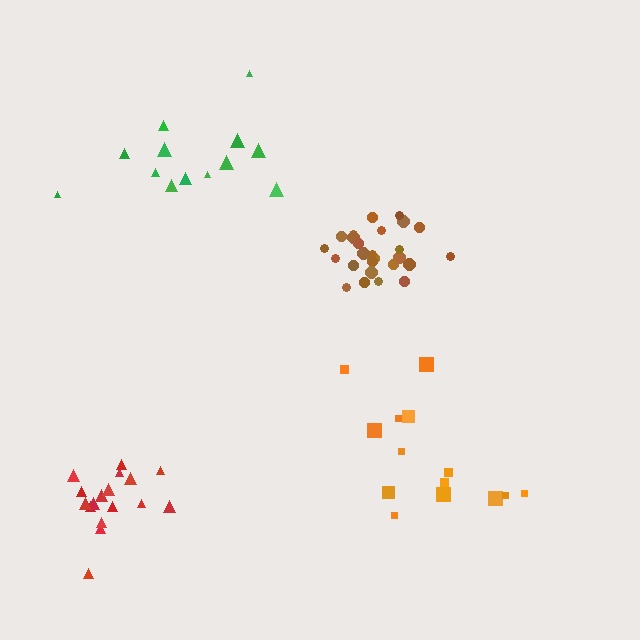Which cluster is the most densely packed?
Brown.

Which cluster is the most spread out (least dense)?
Orange.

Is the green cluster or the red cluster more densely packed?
Red.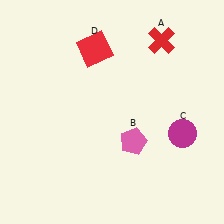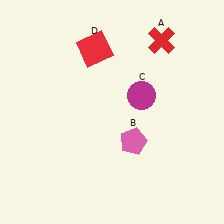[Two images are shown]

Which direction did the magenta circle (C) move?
The magenta circle (C) moved left.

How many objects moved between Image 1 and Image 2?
1 object moved between the two images.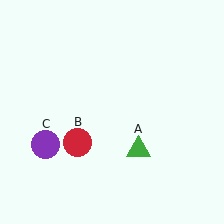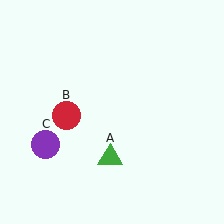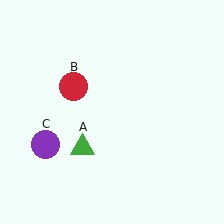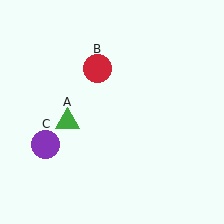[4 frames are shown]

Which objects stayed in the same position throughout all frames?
Purple circle (object C) remained stationary.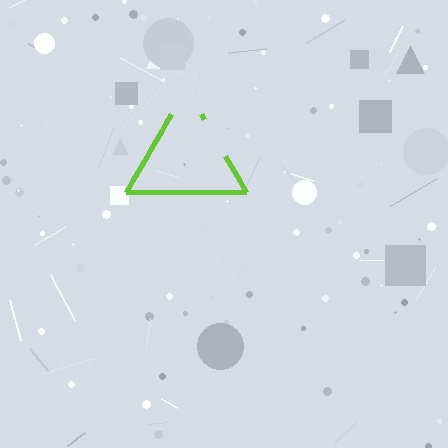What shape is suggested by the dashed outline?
The dashed outline suggests a triangle.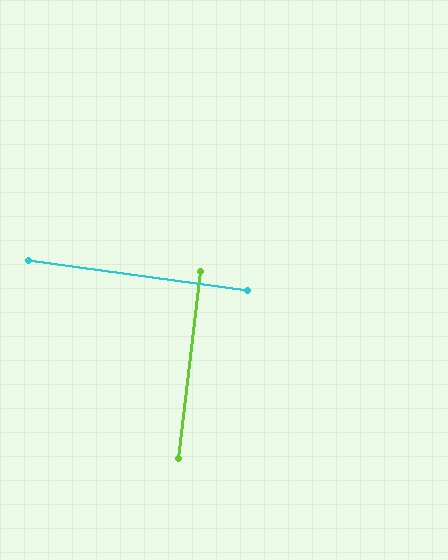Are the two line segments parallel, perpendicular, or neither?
Perpendicular — they meet at approximately 89°.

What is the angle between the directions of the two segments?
Approximately 89 degrees.